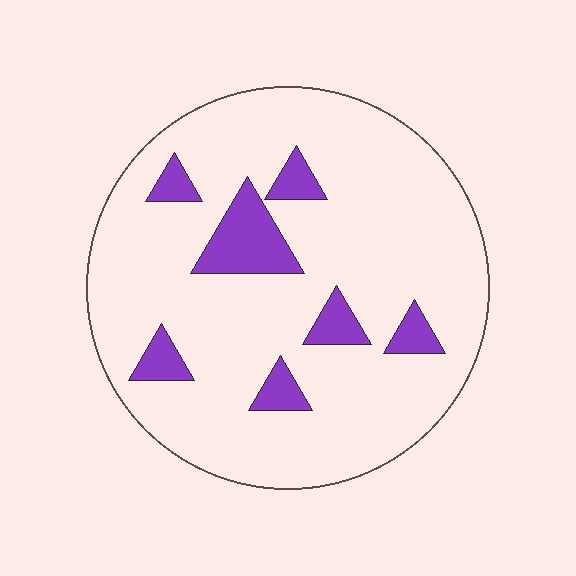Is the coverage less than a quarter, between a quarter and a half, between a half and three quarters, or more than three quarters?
Less than a quarter.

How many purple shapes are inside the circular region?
7.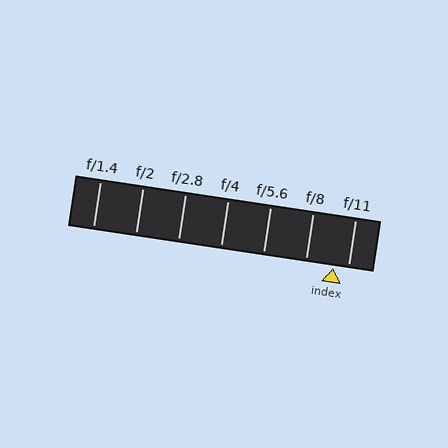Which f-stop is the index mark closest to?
The index mark is closest to f/11.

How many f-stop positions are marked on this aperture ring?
There are 7 f-stop positions marked.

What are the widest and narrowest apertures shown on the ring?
The widest aperture shown is f/1.4 and the narrowest is f/11.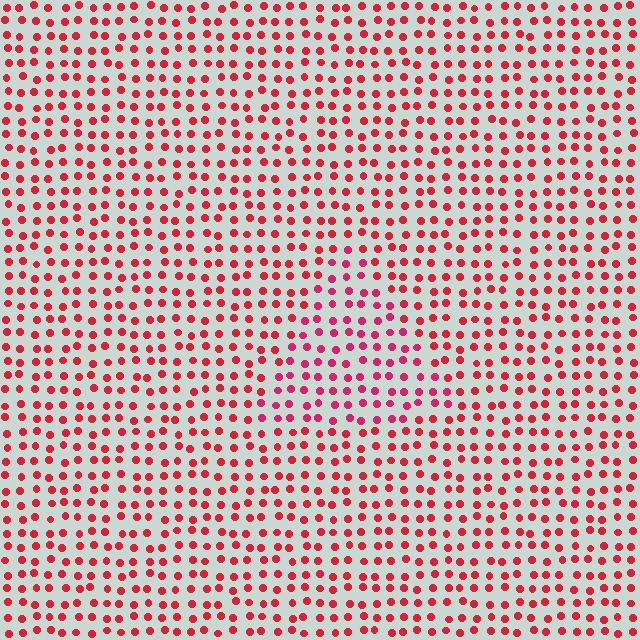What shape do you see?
I see a triangle.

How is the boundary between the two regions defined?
The boundary is defined purely by a slight shift in hue (about 18 degrees). Spacing, size, and orientation are identical on both sides.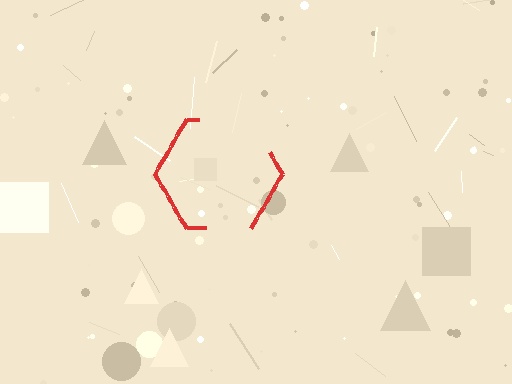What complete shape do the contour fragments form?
The contour fragments form a hexagon.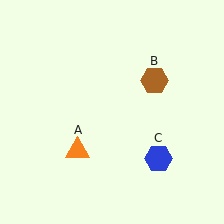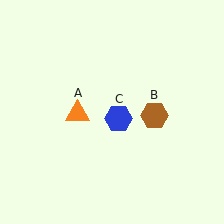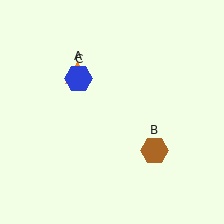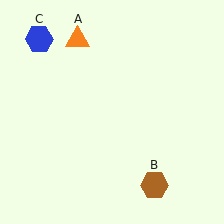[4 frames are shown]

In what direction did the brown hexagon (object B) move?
The brown hexagon (object B) moved down.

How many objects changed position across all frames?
3 objects changed position: orange triangle (object A), brown hexagon (object B), blue hexagon (object C).